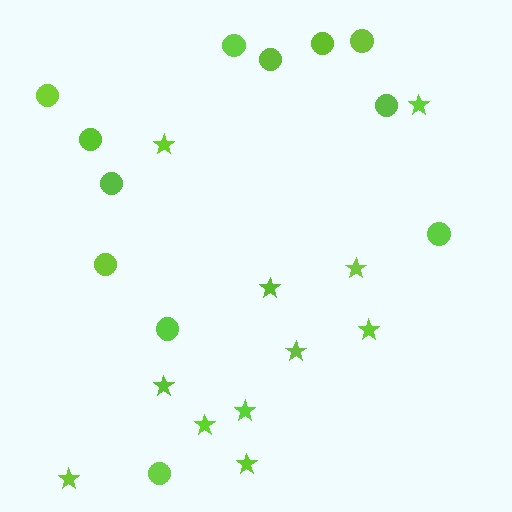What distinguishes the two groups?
There are 2 groups: one group of stars (11) and one group of circles (12).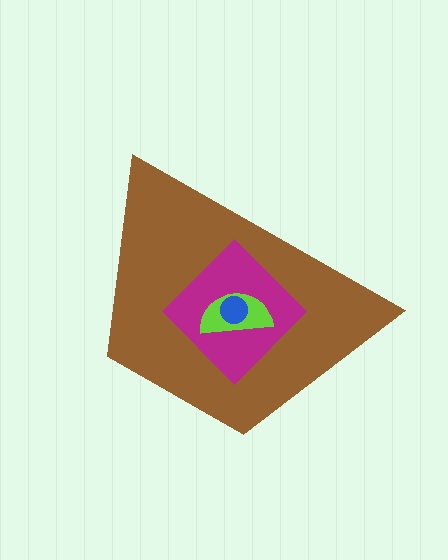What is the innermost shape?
The blue circle.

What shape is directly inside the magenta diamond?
The lime semicircle.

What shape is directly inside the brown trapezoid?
The magenta diamond.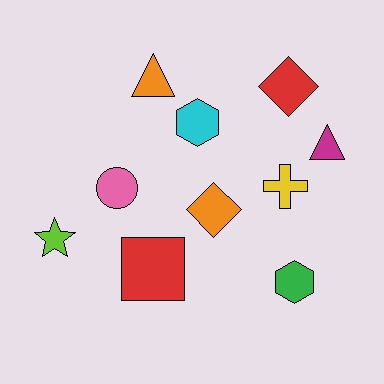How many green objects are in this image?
There is 1 green object.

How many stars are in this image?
There is 1 star.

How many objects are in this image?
There are 10 objects.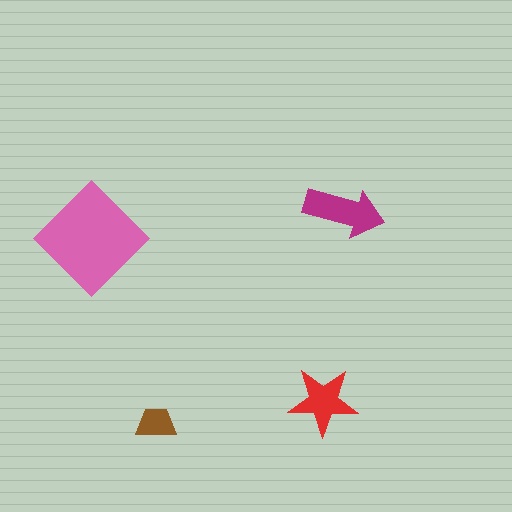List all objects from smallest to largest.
The brown trapezoid, the red star, the magenta arrow, the pink diamond.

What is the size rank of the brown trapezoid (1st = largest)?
4th.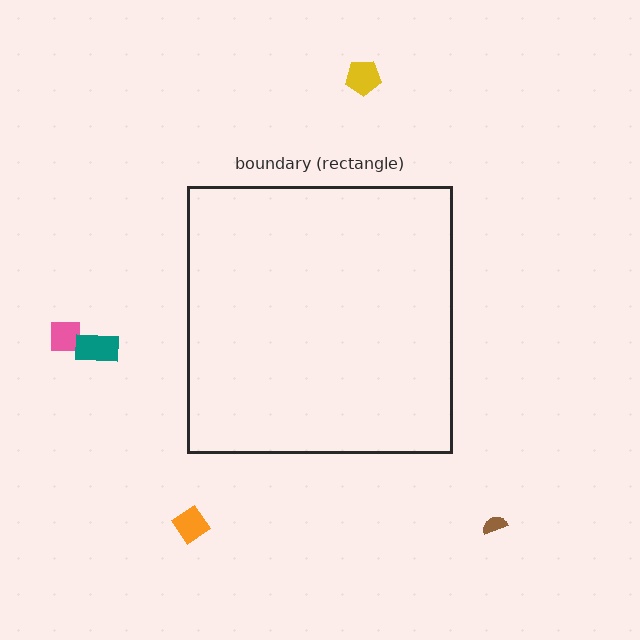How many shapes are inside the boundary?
0 inside, 5 outside.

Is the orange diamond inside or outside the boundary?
Outside.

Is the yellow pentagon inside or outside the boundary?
Outside.